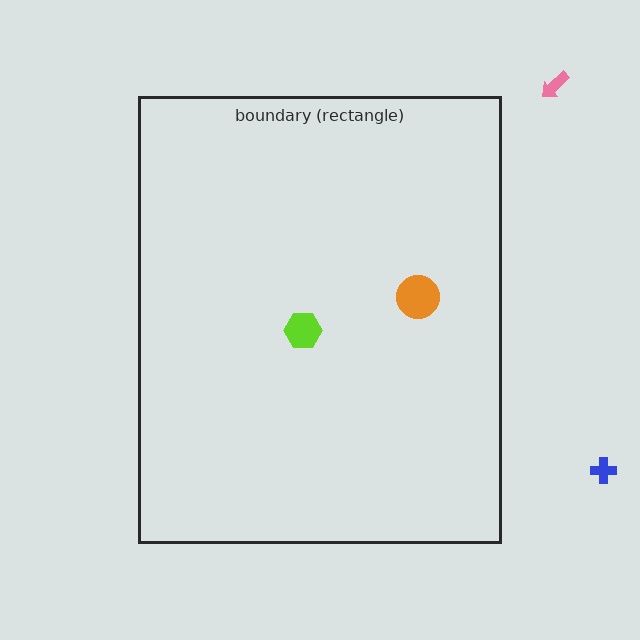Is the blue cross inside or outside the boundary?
Outside.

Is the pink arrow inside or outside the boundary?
Outside.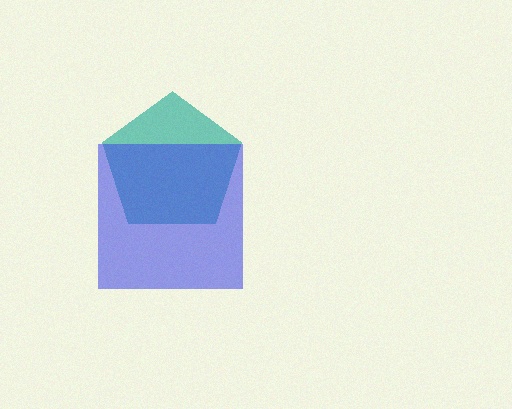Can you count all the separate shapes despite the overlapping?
Yes, there are 2 separate shapes.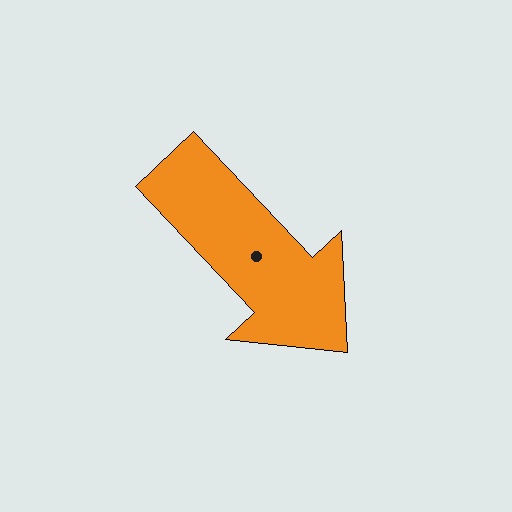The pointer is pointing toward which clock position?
Roughly 5 o'clock.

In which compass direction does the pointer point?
Southeast.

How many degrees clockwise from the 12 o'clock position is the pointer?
Approximately 137 degrees.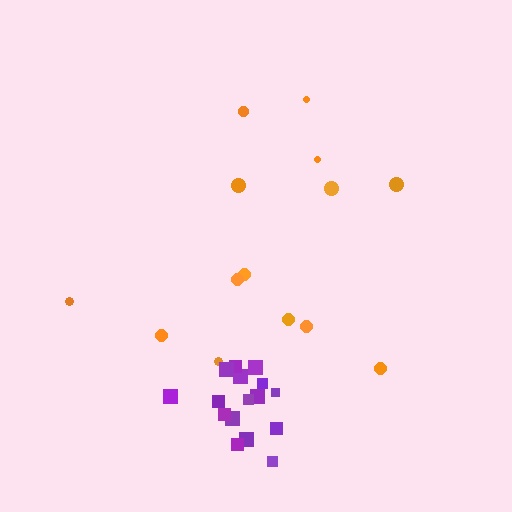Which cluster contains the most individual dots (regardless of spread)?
Purple (16).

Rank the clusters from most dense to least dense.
purple, orange.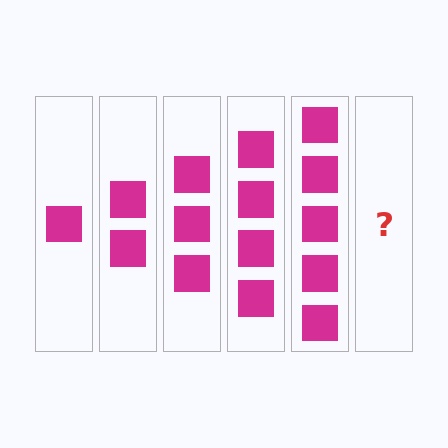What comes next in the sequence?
The next element should be 6 squares.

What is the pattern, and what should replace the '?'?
The pattern is that each step adds one more square. The '?' should be 6 squares.